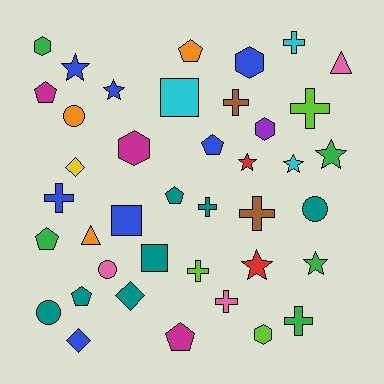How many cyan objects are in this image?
There are 3 cyan objects.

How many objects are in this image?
There are 40 objects.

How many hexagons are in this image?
There are 5 hexagons.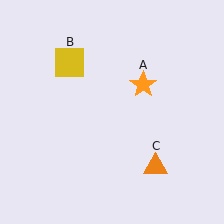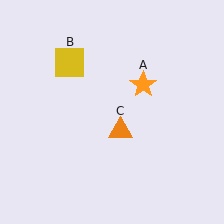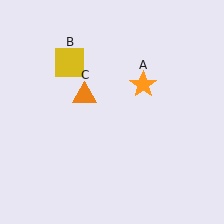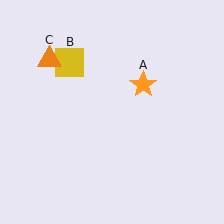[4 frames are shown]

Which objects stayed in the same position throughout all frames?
Orange star (object A) and yellow square (object B) remained stationary.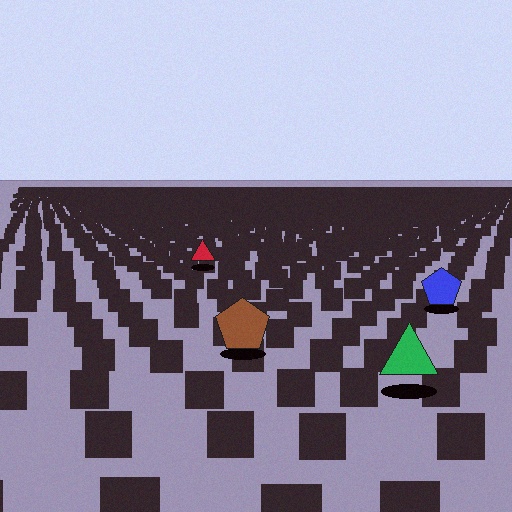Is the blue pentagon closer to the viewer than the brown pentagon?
No. The brown pentagon is closer — you can tell from the texture gradient: the ground texture is coarser near it.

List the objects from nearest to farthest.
From nearest to farthest: the green triangle, the brown pentagon, the blue pentagon, the red triangle.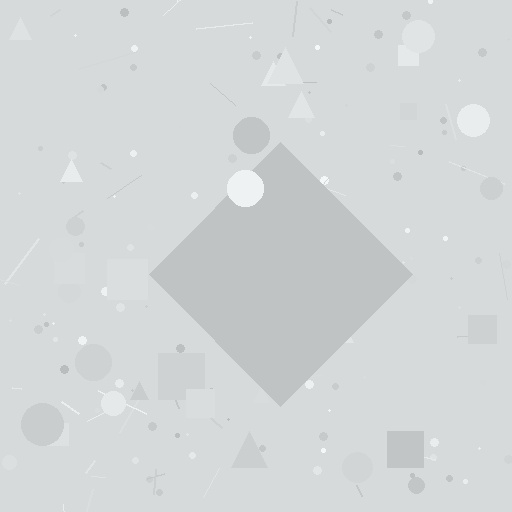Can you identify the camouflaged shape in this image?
The camouflaged shape is a diamond.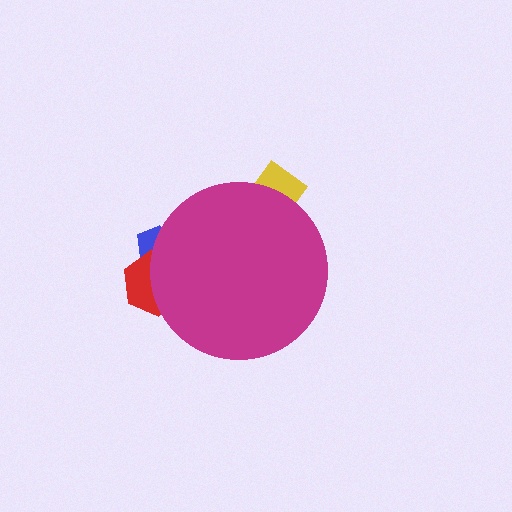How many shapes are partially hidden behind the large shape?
3 shapes are partially hidden.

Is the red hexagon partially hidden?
Yes, the red hexagon is partially hidden behind the magenta circle.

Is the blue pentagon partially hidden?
Yes, the blue pentagon is partially hidden behind the magenta circle.